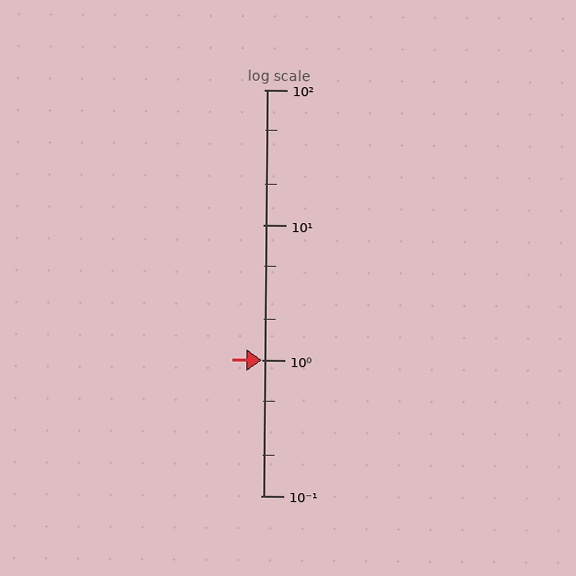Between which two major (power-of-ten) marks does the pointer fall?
The pointer is between 1 and 10.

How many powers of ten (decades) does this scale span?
The scale spans 3 decades, from 0.1 to 100.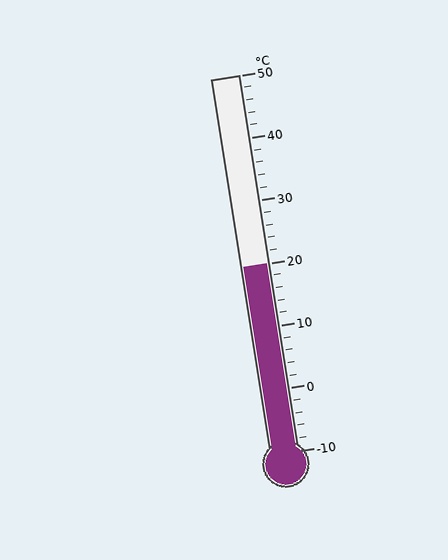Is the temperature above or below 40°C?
The temperature is below 40°C.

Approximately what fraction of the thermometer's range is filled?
The thermometer is filled to approximately 50% of its range.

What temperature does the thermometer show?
The thermometer shows approximately 20°C.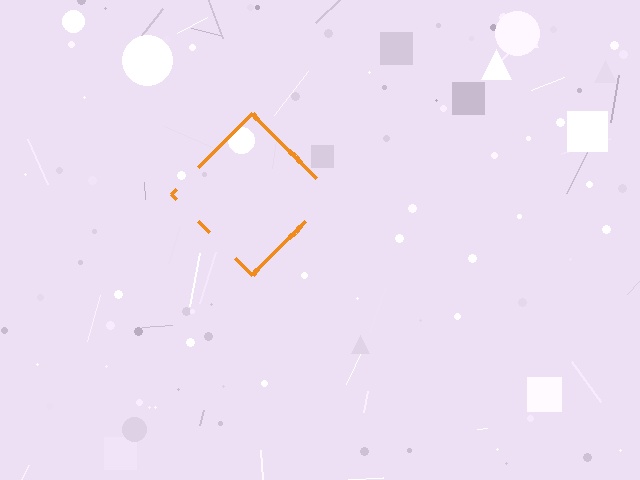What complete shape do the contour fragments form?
The contour fragments form a diamond.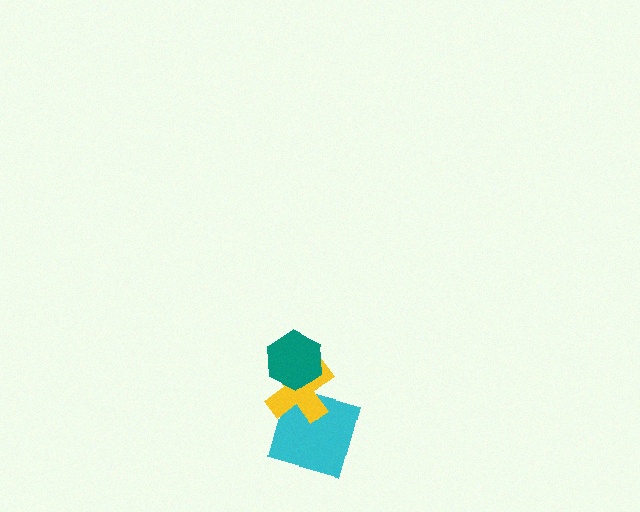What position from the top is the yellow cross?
The yellow cross is 2nd from the top.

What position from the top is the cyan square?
The cyan square is 3rd from the top.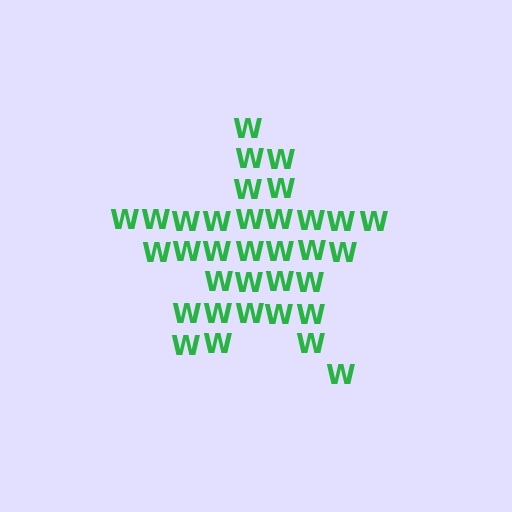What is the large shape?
The large shape is a star.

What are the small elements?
The small elements are letter W's.